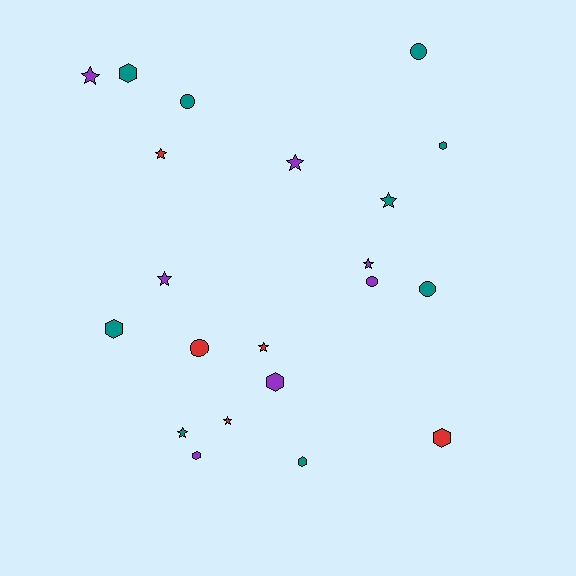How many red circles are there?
There is 1 red circle.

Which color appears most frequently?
Teal, with 9 objects.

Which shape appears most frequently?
Star, with 9 objects.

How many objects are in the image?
There are 21 objects.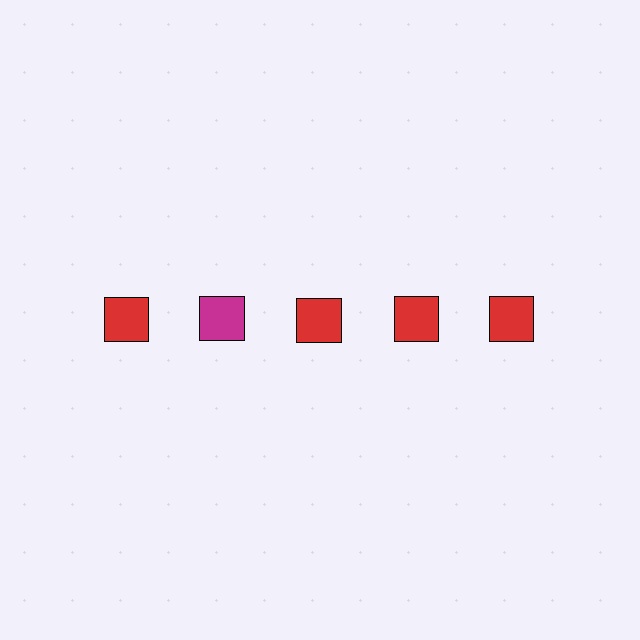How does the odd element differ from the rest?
It has a different color: magenta instead of red.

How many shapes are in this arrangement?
There are 5 shapes arranged in a grid pattern.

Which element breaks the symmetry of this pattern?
The magenta square in the top row, second from left column breaks the symmetry. All other shapes are red squares.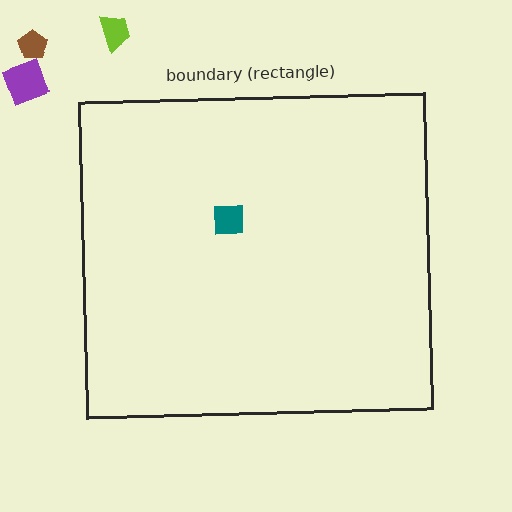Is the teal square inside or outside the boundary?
Inside.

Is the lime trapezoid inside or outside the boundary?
Outside.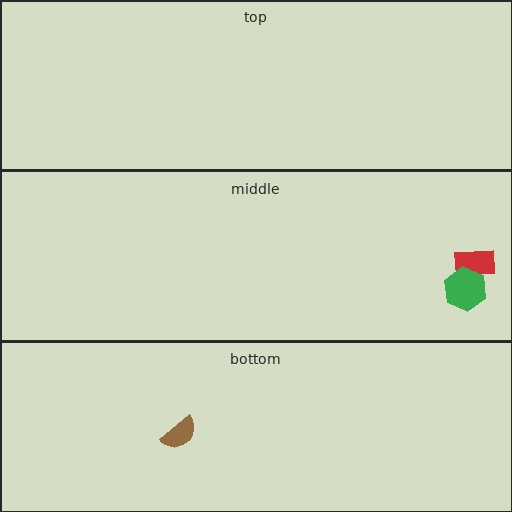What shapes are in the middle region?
The red rectangle, the green hexagon.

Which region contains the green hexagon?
The middle region.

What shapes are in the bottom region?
The brown semicircle.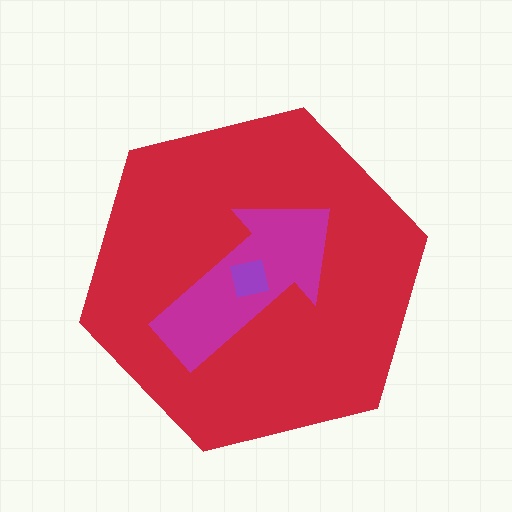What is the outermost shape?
The red hexagon.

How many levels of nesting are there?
3.